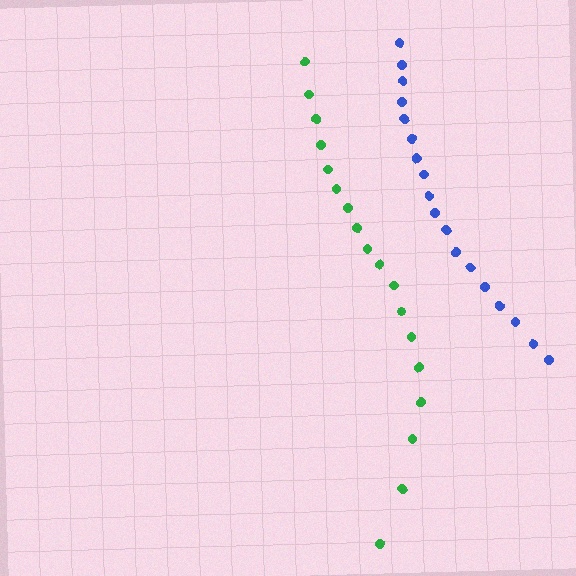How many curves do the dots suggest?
There are 2 distinct paths.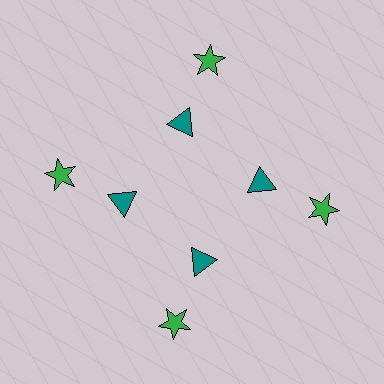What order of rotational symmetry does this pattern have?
This pattern has 4-fold rotational symmetry.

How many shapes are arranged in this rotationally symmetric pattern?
There are 8 shapes, arranged in 4 groups of 2.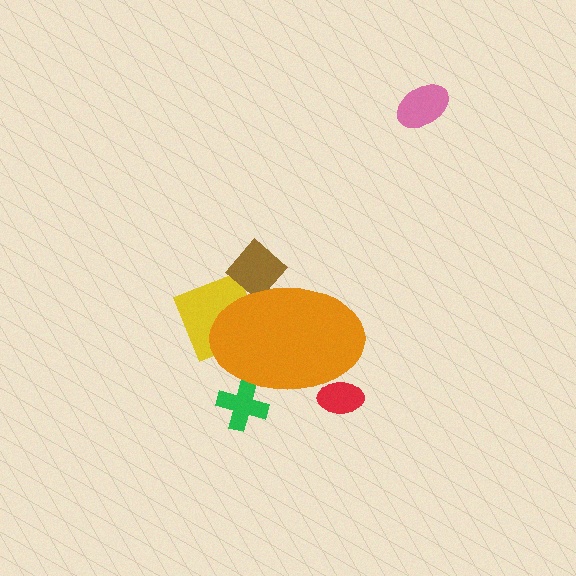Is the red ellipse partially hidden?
Yes, the red ellipse is partially hidden behind the orange ellipse.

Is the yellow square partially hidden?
Yes, the yellow square is partially hidden behind the orange ellipse.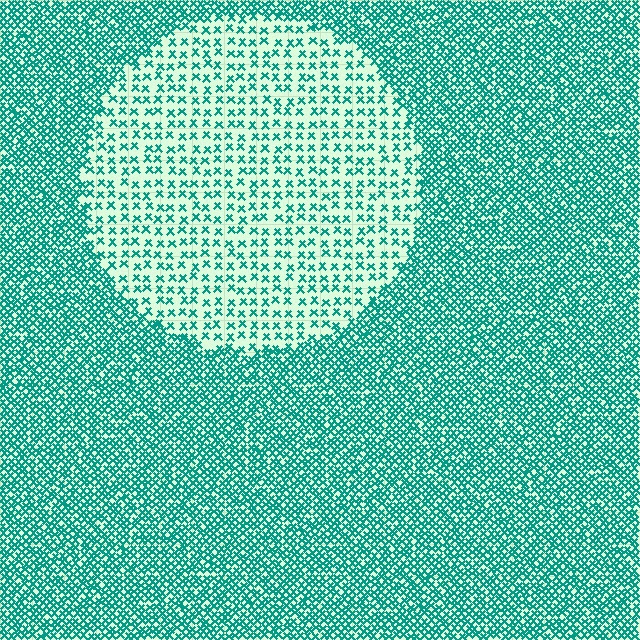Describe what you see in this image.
The image contains small teal elements arranged at two different densities. A circle-shaped region is visible where the elements are less densely packed than the surrounding area.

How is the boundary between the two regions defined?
The boundary is defined by a change in element density (approximately 2.6x ratio). All elements are the same color, size, and shape.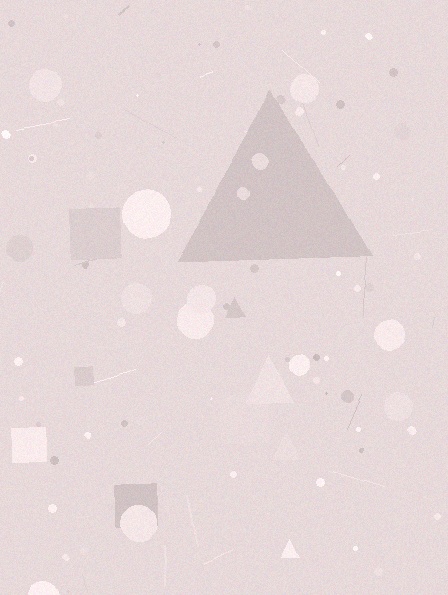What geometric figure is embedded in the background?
A triangle is embedded in the background.